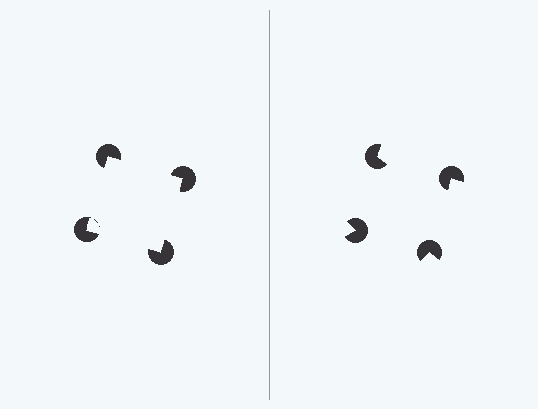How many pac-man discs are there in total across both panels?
8 — 4 on each side.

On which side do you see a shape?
An illusory square appears on the left side. On the right side the wedge cuts are rotated, so no coherent shape forms.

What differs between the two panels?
The pac-man discs are positioned identically on both sides; only the wedge orientations differ. On the left they align to a square; on the right they are misaligned.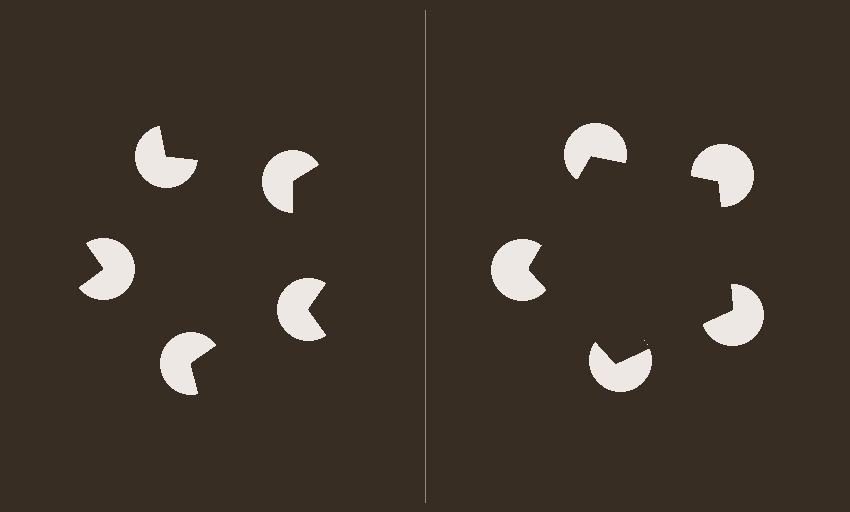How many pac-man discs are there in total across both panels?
10 — 5 on each side.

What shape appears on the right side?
An illusory pentagon.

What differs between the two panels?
The pac-man discs are positioned identically on both sides; only the wedge orientations differ. On the right they align to a pentagon; on the left they are misaligned.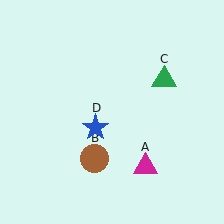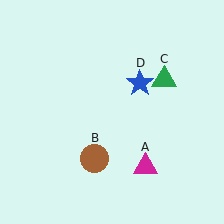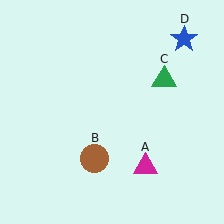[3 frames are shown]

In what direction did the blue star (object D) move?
The blue star (object D) moved up and to the right.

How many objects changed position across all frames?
1 object changed position: blue star (object D).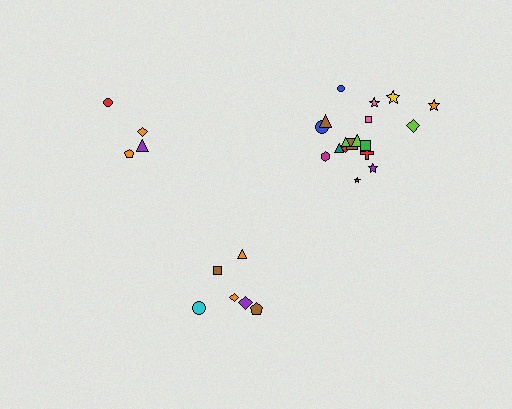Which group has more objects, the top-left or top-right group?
The top-right group.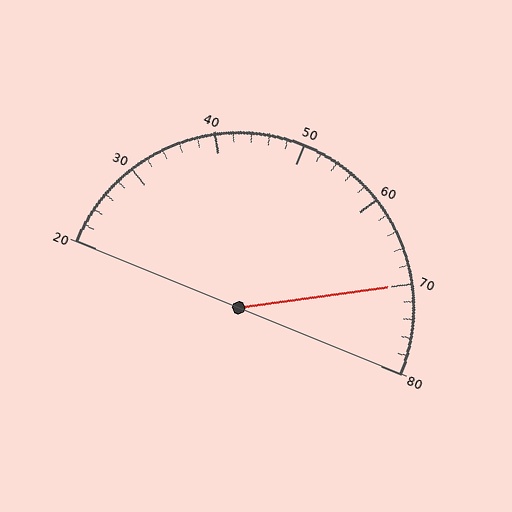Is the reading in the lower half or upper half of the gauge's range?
The reading is in the upper half of the range (20 to 80).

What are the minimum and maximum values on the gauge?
The gauge ranges from 20 to 80.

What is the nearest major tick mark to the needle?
The nearest major tick mark is 70.